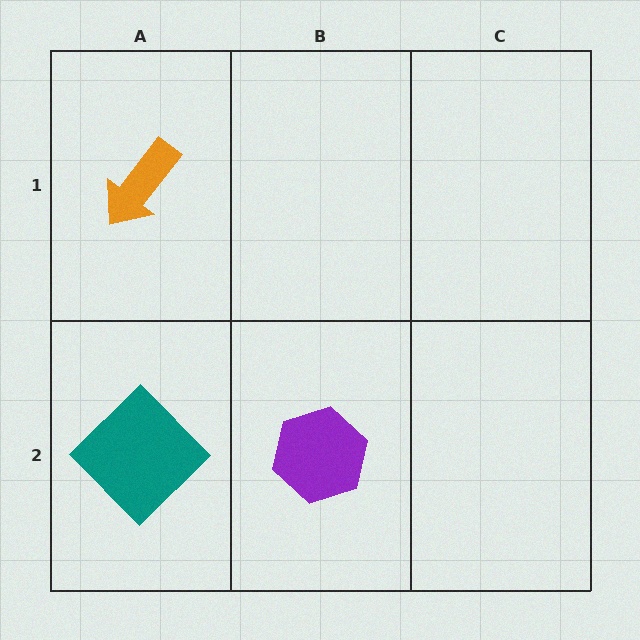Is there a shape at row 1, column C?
No, that cell is empty.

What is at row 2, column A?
A teal diamond.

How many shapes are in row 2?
2 shapes.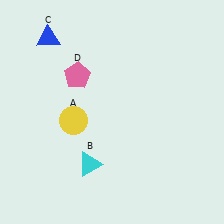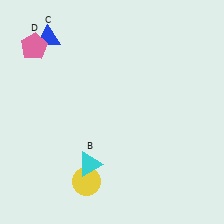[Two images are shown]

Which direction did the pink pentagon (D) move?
The pink pentagon (D) moved left.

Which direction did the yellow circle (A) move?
The yellow circle (A) moved down.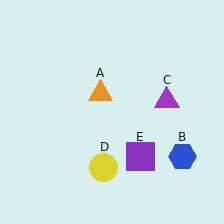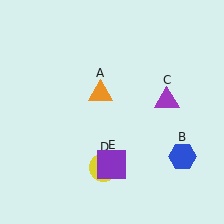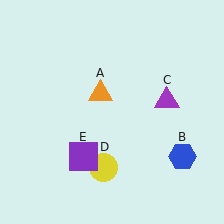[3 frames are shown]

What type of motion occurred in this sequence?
The purple square (object E) rotated clockwise around the center of the scene.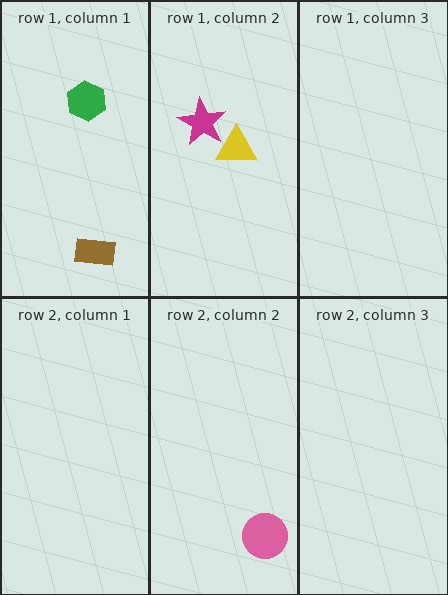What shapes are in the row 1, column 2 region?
The yellow triangle, the magenta star.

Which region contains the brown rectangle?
The row 1, column 1 region.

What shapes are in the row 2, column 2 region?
The pink circle.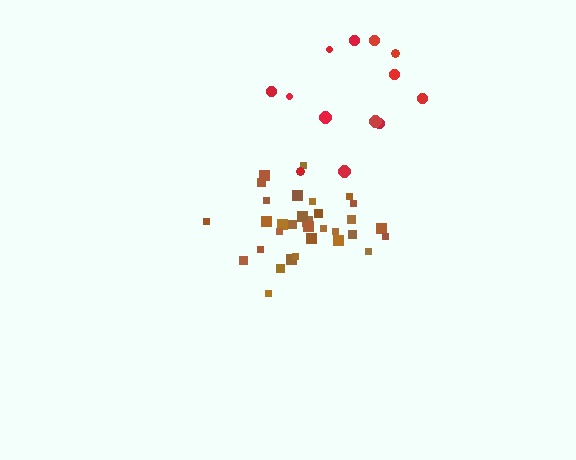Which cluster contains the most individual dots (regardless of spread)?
Brown (32).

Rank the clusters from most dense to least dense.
brown, red.